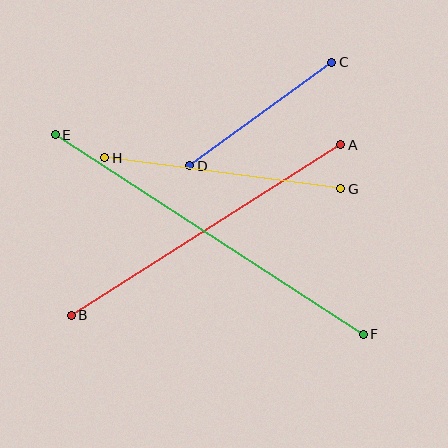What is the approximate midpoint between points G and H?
The midpoint is at approximately (223, 173) pixels.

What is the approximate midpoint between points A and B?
The midpoint is at approximately (206, 230) pixels.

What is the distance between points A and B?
The distance is approximately 319 pixels.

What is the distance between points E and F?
The distance is approximately 367 pixels.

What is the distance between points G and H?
The distance is approximately 238 pixels.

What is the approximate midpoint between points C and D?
The midpoint is at approximately (261, 114) pixels.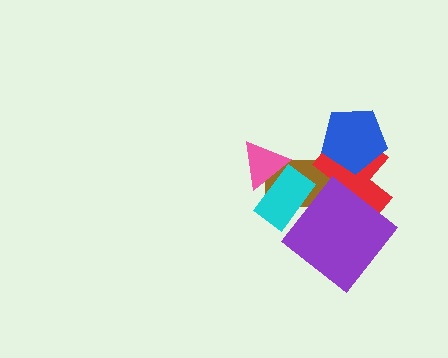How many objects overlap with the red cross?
3 objects overlap with the red cross.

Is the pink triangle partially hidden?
No, no other shape covers it.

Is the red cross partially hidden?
Yes, it is partially covered by another shape.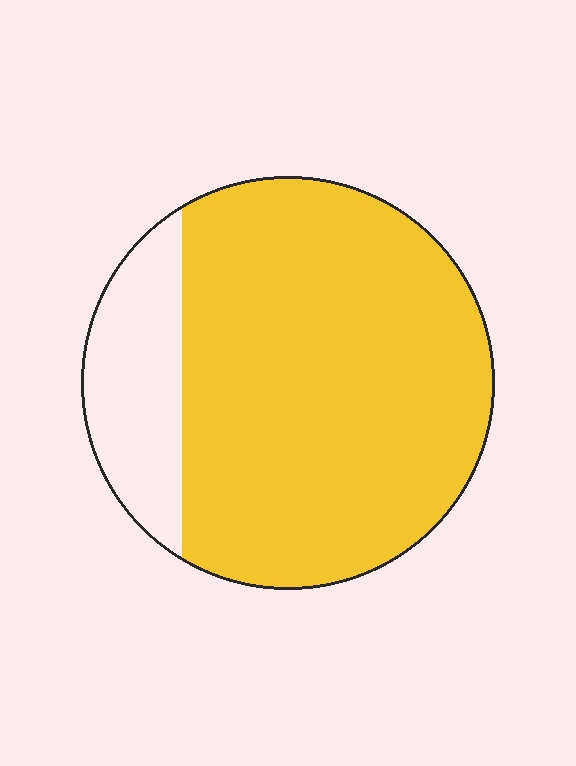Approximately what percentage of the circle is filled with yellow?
Approximately 80%.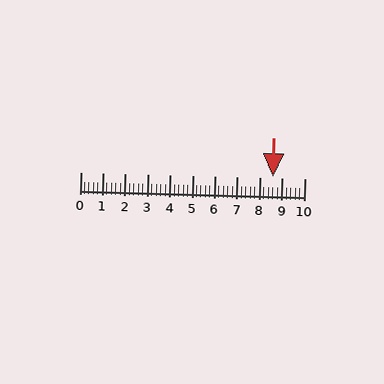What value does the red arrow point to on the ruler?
The red arrow points to approximately 8.6.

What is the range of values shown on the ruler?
The ruler shows values from 0 to 10.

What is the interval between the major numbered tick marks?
The major tick marks are spaced 1 units apart.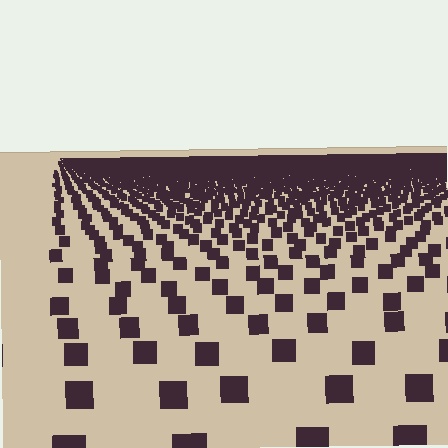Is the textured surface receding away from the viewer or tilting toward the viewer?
The surface is receding away from the viewer. Texture elements get smaller and denser toward the top.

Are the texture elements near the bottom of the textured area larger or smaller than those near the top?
Larger. Near the bottom, elements are closer to the viewer and appear at a bigger on-screen size.